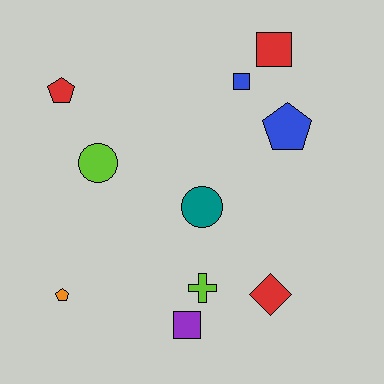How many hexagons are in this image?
There are no hexagons.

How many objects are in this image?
There are 10 objects.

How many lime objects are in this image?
There are 2 lime objects.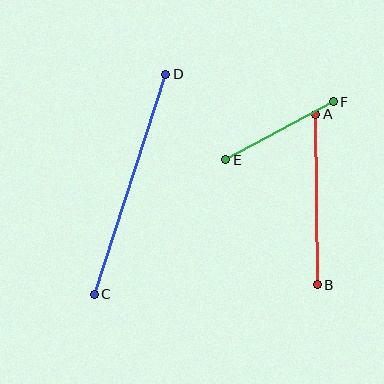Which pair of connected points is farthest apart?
Points C and D are farthest apart.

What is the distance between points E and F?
The distance is approximately 122 pixels.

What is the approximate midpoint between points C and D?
The midpoint is at approximately (130, 184) pixels.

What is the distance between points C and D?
The distance is approximately 231 pixels.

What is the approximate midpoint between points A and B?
The midpoint is at approximately (316, 200) pixels.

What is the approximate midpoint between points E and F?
The midpoint is at approximately (279, 131) pixels.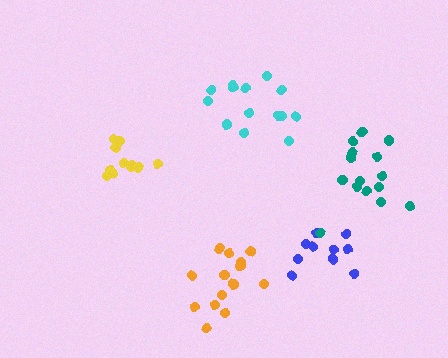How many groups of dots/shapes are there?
There are 5 groups.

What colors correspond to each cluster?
The clusters are colored: cyan, yellow, orange, blue, teal.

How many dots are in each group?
Group 1: 14 dots, Group 2: 12 dots, Group 3: 14 dots, Group 4: 10 dots, Group 5: 15 dots (65 total).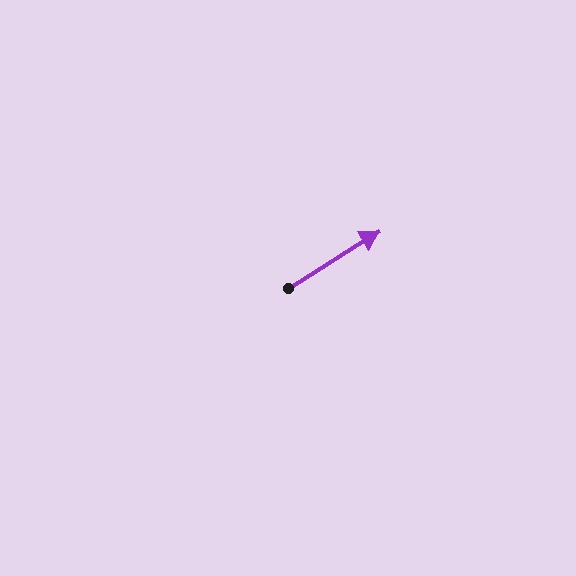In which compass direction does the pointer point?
Northeast.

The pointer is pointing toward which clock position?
Roughly 2 o'clock.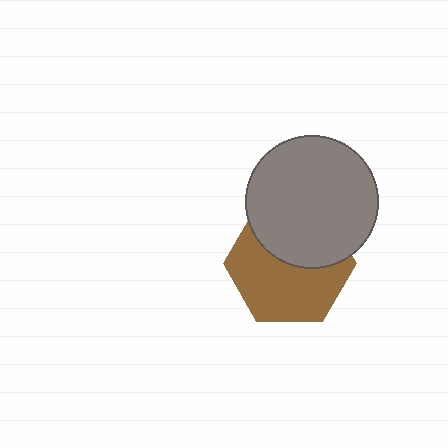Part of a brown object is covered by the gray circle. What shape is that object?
It is a hexagon.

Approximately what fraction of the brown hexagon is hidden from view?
Roughly 42% of the brown hexagon is hidden behind the gray circle.